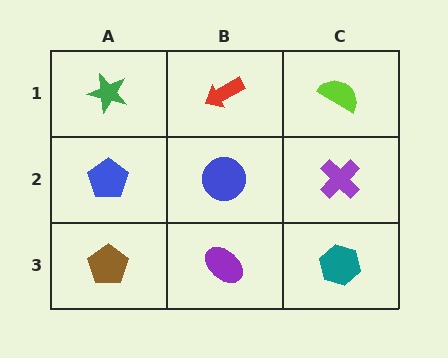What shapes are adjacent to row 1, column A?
A blue pentagon (row 2, column A), a red arrow (row 1, column B).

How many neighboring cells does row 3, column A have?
2.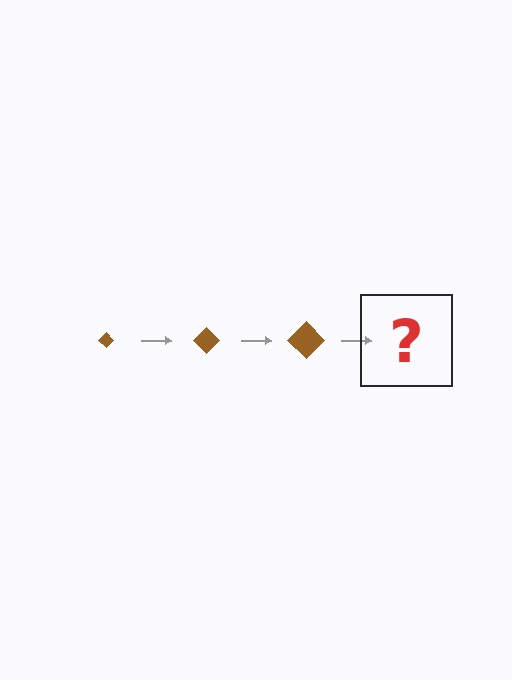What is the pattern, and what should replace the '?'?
The pattern is that the diamond gets progressively larger each step. The '?' should be a brown diamond, larger than the previous one.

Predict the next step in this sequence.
The next step is a brown diamond, larger than the previous one.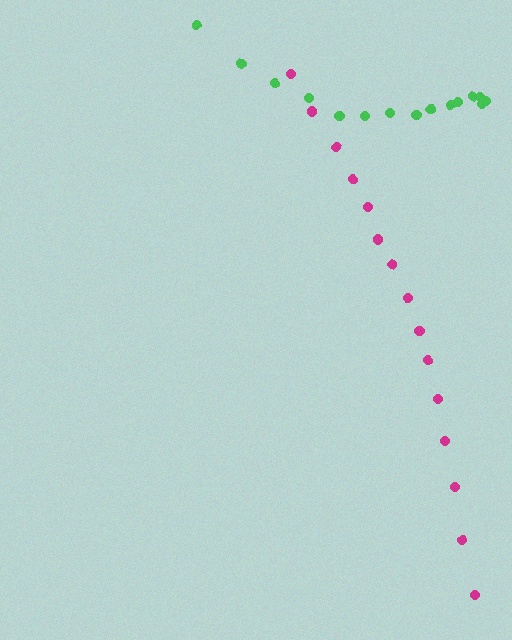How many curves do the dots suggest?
There are 2 distinct paths.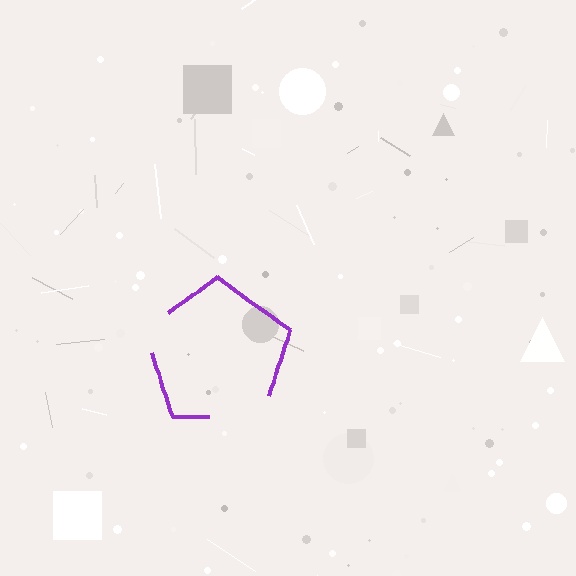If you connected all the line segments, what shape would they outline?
They would outline a pentagon.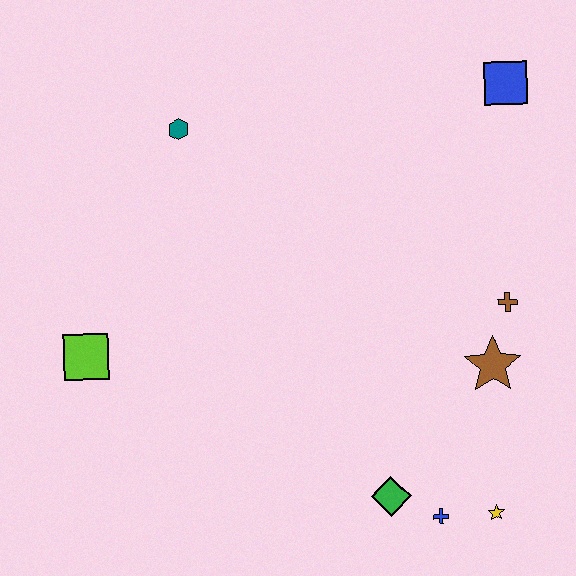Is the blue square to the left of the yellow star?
No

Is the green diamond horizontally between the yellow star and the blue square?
No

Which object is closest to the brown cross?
The brown star is closest to the brown cross.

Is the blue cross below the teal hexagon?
Yes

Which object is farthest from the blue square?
The lime square is farthest from the blue square.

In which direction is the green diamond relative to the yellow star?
The green diamond is to the left of the yellow star.